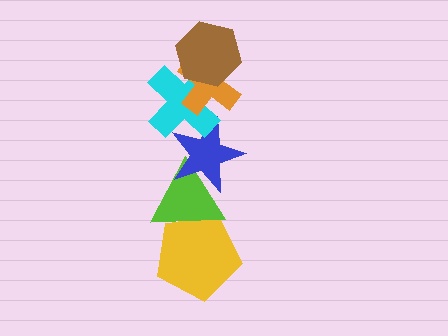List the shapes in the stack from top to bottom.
From top to bottom: the brown hexagon, the orange cross, the cyan cross, the blue star, the lime triangle, the yellow pentagon.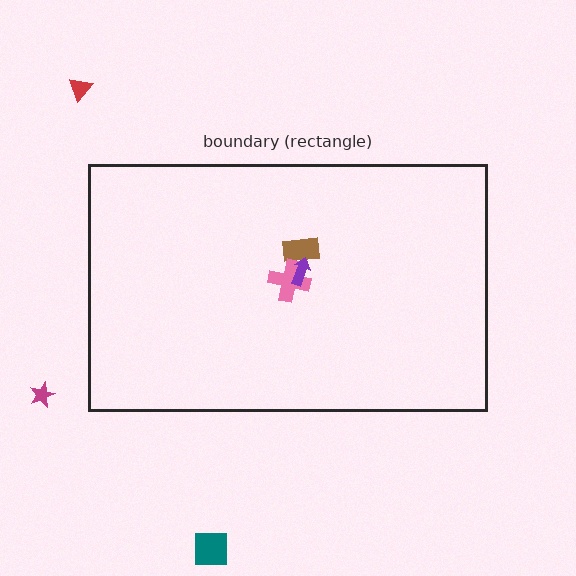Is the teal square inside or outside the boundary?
Outside.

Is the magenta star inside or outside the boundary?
Outside.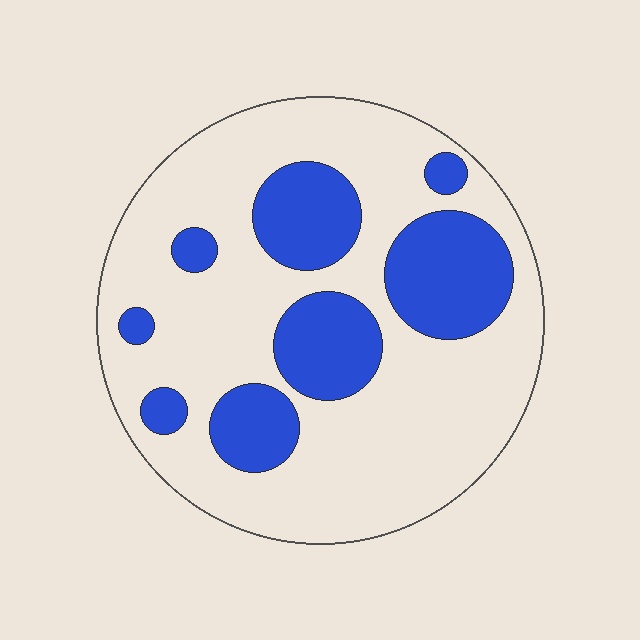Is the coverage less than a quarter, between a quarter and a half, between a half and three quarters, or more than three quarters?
Between a quarter and a half.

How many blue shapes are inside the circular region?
8.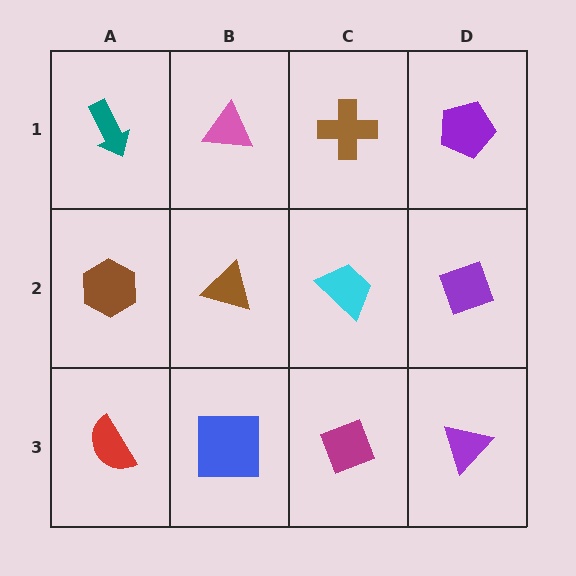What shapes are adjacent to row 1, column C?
A cyan trapezoid (row 2, column C), a pink triangle (row 1, column B), a purple pentagon (row 1, column D).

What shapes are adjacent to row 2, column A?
A teal arrow (row 1, column A), a red semicircle (row 3, column A), a brown triangle (row 2, column B).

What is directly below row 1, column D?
A purple diamond.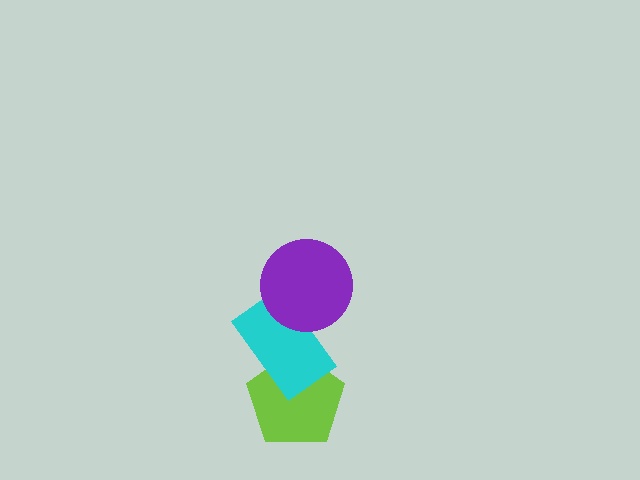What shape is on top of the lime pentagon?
The cyan rectangle is on top of the lime pentagon.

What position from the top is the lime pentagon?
The lime pentagon is 3rd from the top.